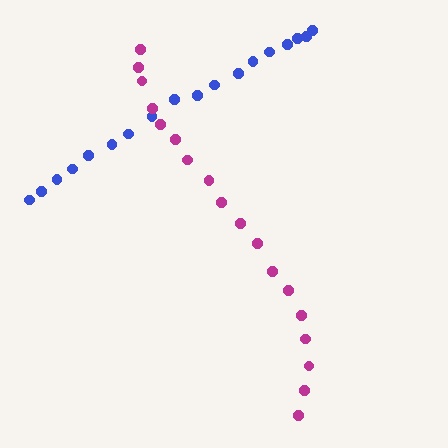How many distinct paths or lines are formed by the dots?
There are 2 distinct paths.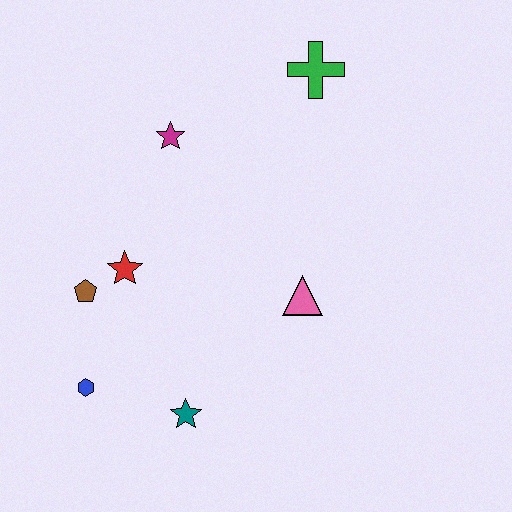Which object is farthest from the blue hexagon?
The green cross is farthest from the blue hexagon.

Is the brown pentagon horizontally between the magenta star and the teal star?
No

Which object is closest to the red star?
The brown pentagon is closest to the red star.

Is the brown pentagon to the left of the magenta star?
Yes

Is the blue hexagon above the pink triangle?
No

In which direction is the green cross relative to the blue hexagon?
The green cross is above the blue hexagon.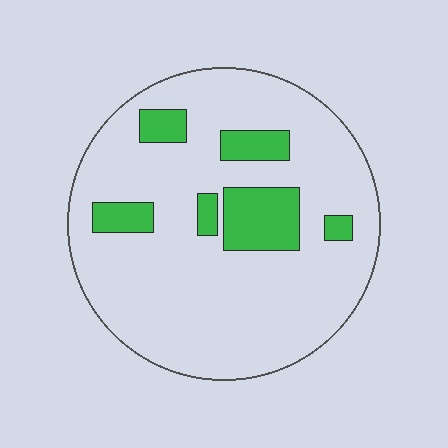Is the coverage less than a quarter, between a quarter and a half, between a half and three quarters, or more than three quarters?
Less than a quarter.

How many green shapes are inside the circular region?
6.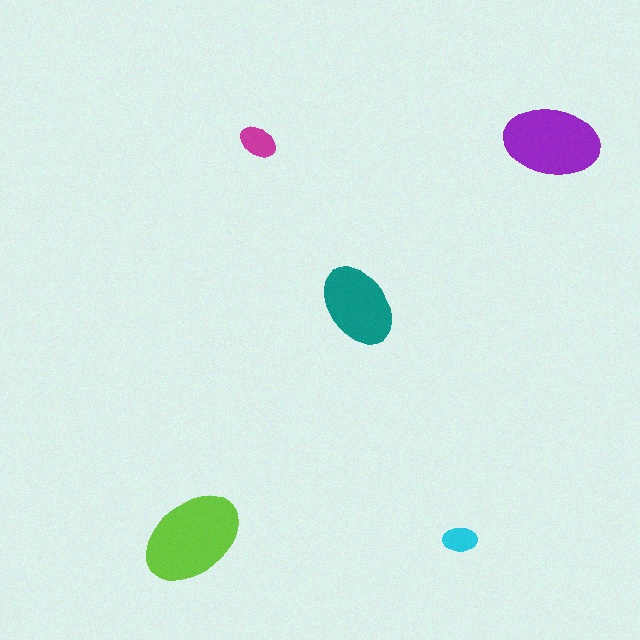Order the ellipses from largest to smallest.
the lime one, the purple one, the teal one, the magenta one, the cyan one.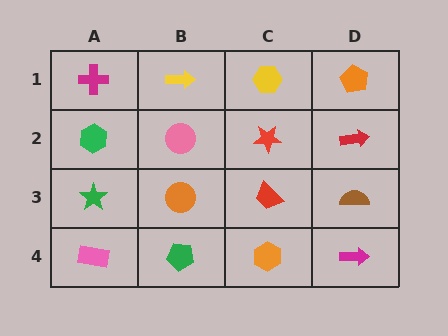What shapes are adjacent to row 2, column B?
A yellow arrow (row 1, column B), an orange circle (row 3, column B), a green hexagon (row 2, column A), a red star (row 2, column C).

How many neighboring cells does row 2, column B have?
4.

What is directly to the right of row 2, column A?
A pink circle.